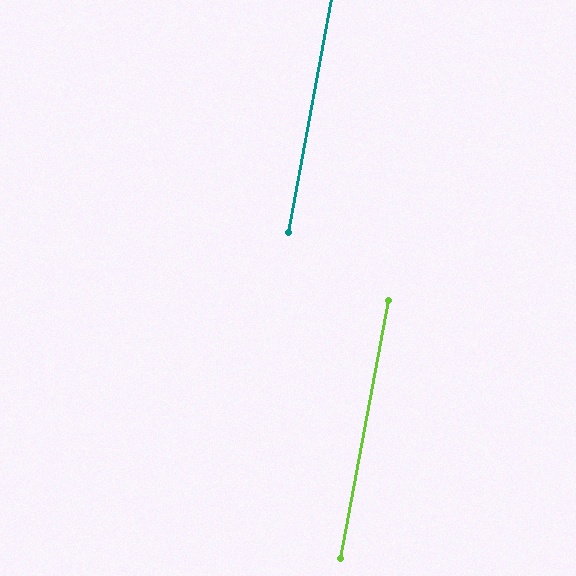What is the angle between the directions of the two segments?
Approximately 0 degrees.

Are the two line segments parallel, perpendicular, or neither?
Parallel — their directions differ by only 0.1°.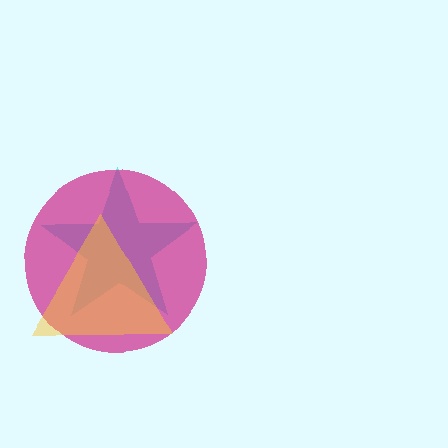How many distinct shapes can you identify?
There are 3 distinct shapes: a cyan star, a magenta circle, a yellow triangle.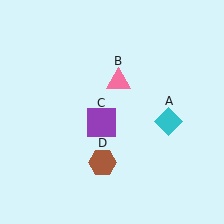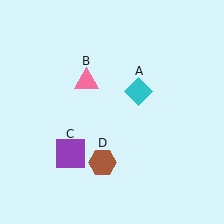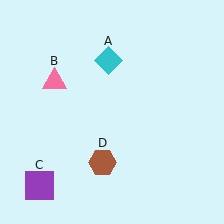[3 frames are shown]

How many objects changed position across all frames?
3 objects changed position: cyan diamond (object A), pink triangle (object B), purple square (object C).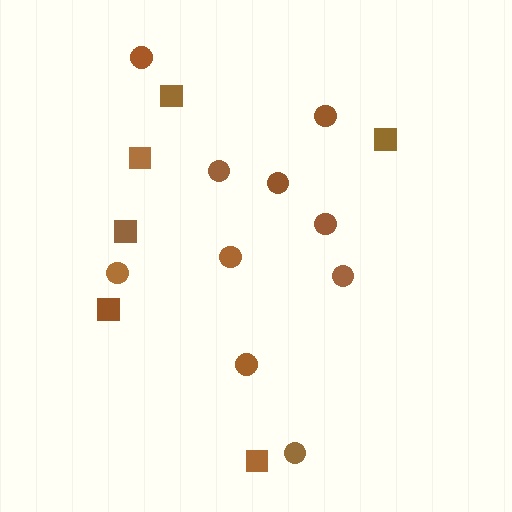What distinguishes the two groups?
There are 2 groups: one group of circles (10) and one group of squares (6).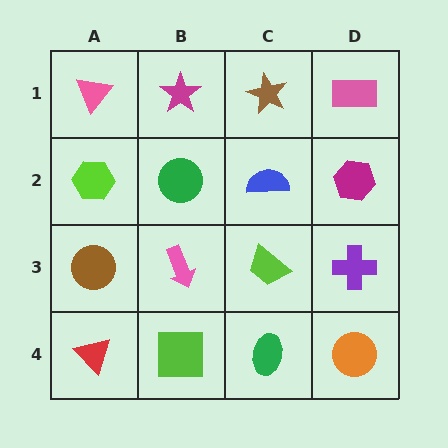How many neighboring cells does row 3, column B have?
4.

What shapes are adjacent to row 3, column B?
A green circle (row 2, column B), a lime square (row 4, column B), a brown circle (row 3, column A), a lime trapezoid (row 3, column C).